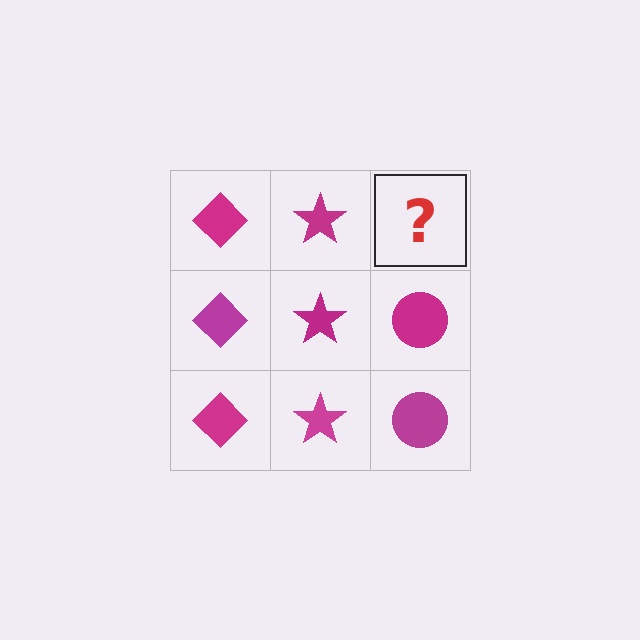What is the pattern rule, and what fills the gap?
The rule is that each column has a consistent shape. The gap should be filled with a magenta circle.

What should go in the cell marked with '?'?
The missing cell should contain a magenta circle.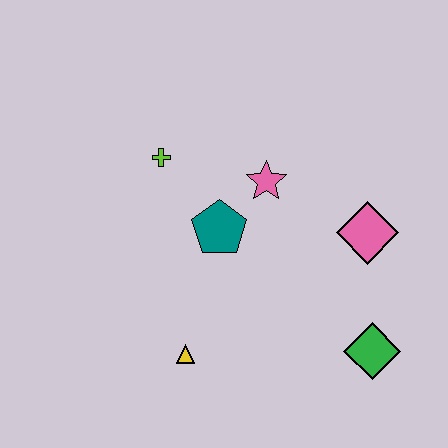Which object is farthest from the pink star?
The green diamond is farthest from the pink star.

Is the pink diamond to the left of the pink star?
No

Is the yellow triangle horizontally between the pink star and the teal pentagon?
No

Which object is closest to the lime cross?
The teal pentagon is closest to the lime cross.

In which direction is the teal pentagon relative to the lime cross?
The teal pentagon is below the lime cross.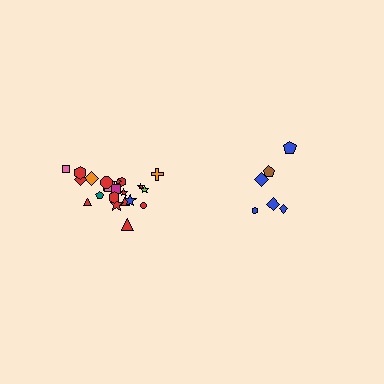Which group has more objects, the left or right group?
The left group.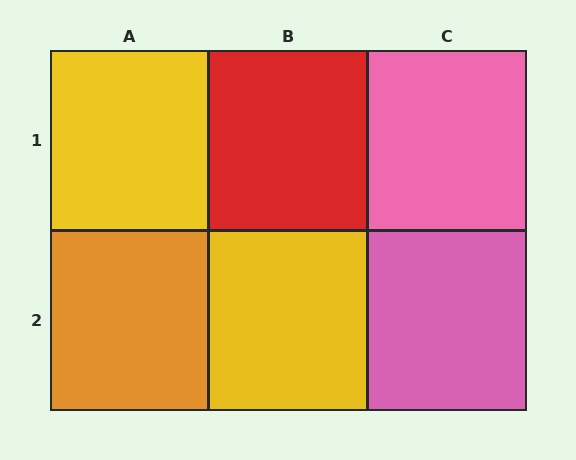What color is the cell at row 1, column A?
Yellow.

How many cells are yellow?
2 cells are yellow.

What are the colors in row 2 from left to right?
Orange, yellow, pink.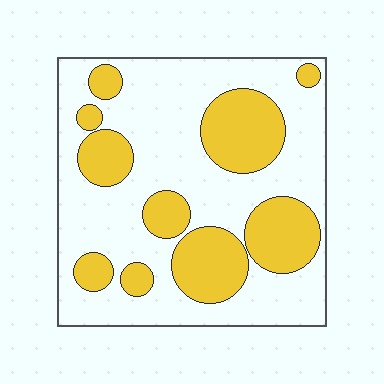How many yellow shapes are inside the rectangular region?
10.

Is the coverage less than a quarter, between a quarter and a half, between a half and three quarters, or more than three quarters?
Between a quarter and a half.